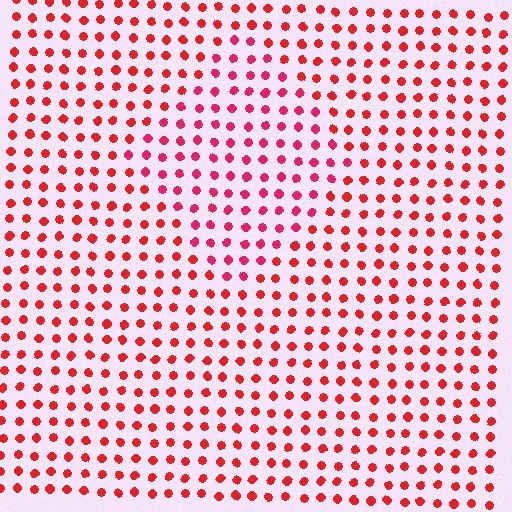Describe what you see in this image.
The image is filled with small red elements in a uniform arrangement. A diamond-shaped region is visible where the elements are tinted to a slightly different hue, forming a subtle color boundary.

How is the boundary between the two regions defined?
The boundary is defined purely by a slight shift in hue (about 21 degrees). Spacing, size, and orientation are identical on both sides.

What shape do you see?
I see a diamond.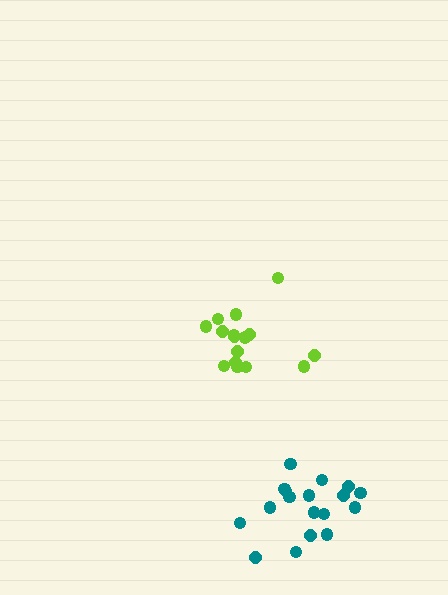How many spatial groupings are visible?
There are 2 spatial groupings.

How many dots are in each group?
Group 1: 16 dots, Group 2: 18 dots (34 total).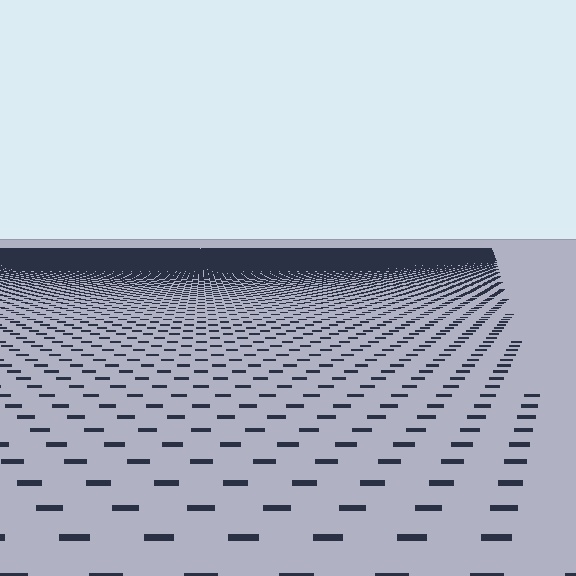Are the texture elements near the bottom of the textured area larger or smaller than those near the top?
Larger. Near the bottom, elements are closer to the viewer and appear at a bigger on-screen size.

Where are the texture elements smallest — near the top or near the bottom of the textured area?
Near the top.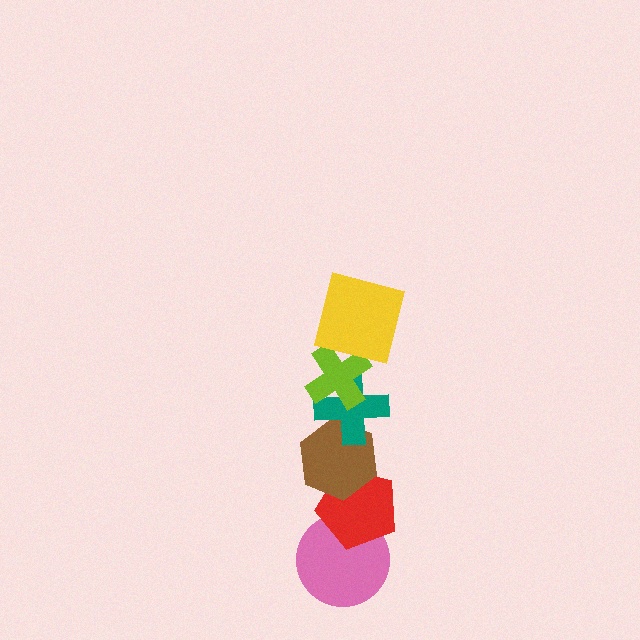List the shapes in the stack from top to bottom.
From top to bottom: the yellow square, the lime cross, the teal cross, the brown hexagon, the red pentagon, the pink circle.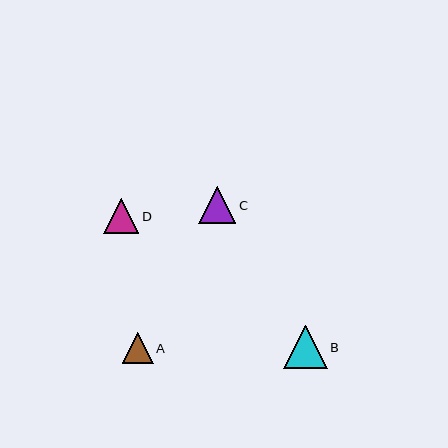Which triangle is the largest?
Triangle B is the largest with a size of approximately 43 pixels.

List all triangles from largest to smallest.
From largest to smallest: B, C, D, A.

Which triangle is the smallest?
Triangle A is the smallest with a size of approximately 31 pixels.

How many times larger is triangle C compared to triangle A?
Triangle C is approximately 1.2 times the size of triangle A.